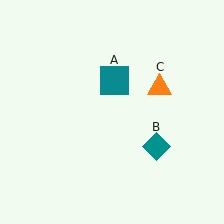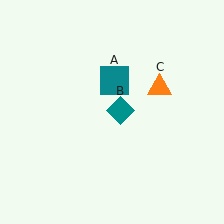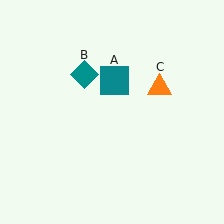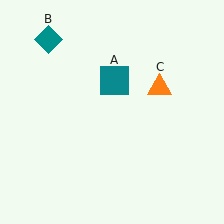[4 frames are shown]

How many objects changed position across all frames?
1 object changed position: teal diamond (object B).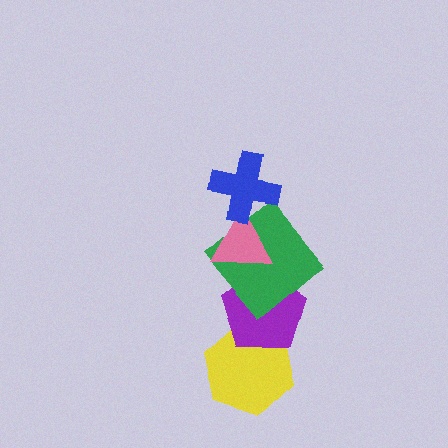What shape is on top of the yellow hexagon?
The purple pentagon is on top of the yellow hexagon.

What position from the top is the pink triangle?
The pink triangle is 2nd from the top.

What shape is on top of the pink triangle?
The blue cross is on top of the pink triangle.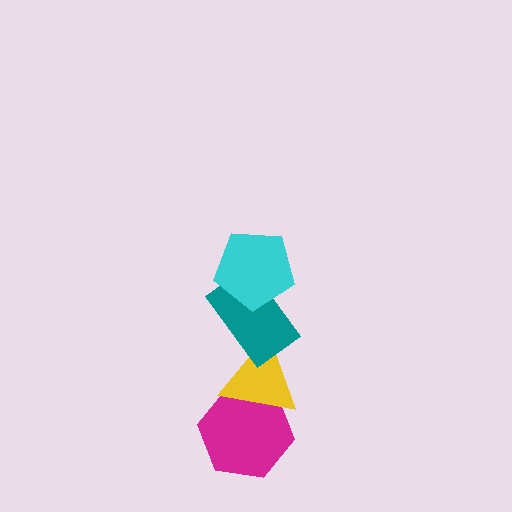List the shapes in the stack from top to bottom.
From top to bottom: the cyan pentagon, the teal rectangle, the yellow triangle, the magenta hexagon.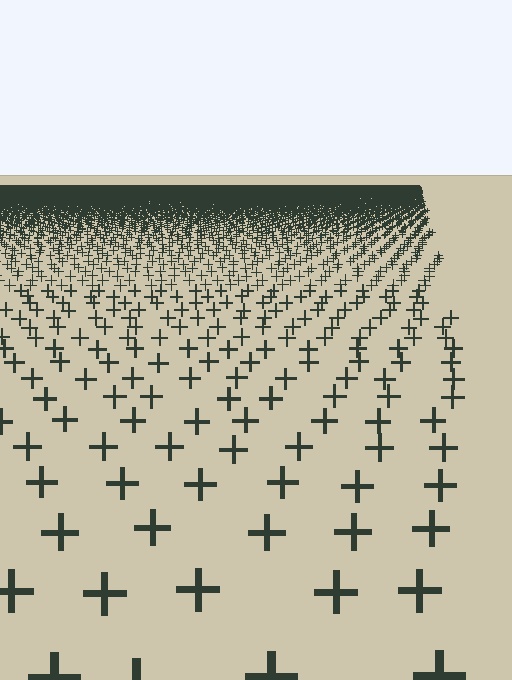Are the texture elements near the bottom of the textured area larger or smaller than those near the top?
Larger. Near the bottom, elements are closer to the viewer and appear at a bigger on-screen size.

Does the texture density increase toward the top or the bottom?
Density increases toward the top.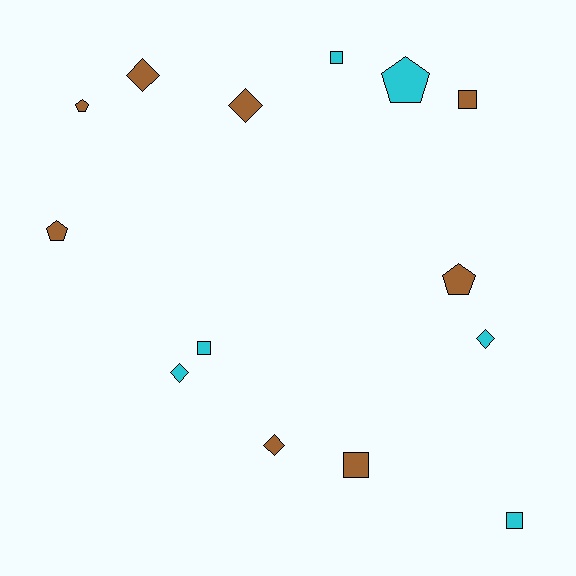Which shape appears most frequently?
Square, with 5 objects.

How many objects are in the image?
There are 14 objects.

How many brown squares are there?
There are 2 brown squares.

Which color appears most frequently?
Brown, with 8 objects.